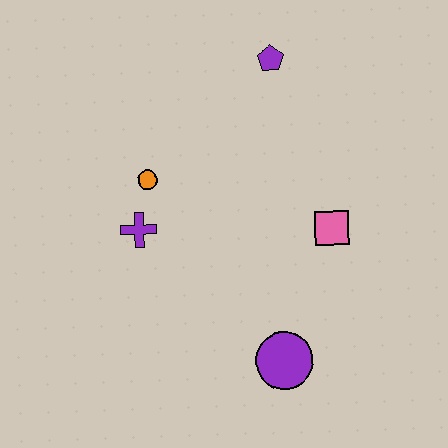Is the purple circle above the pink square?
No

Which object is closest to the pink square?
The purple circle is closest to the pink square.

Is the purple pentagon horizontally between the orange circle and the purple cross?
No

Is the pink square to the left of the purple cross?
No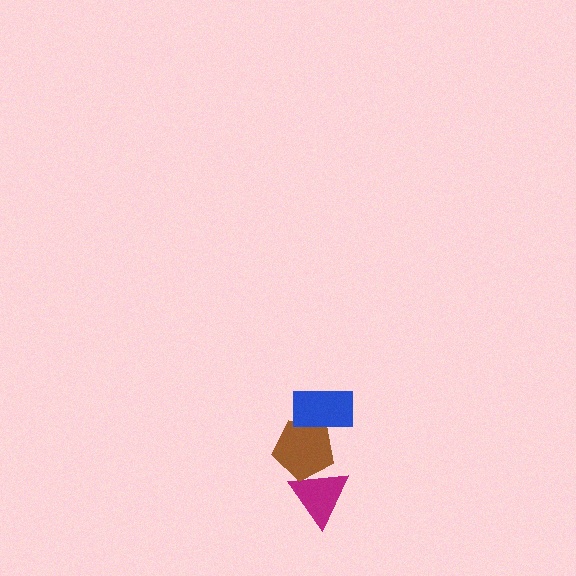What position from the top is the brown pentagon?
The brown pentagon is 2nd from the top.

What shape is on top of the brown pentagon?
The blue rectangle is on top of the brown pentagon.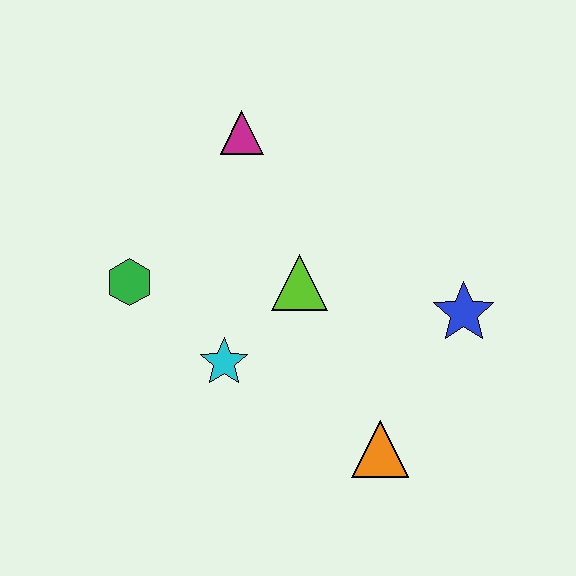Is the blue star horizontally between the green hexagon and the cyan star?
No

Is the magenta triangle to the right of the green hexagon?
Yes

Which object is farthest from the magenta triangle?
The orange triangle is farthest from the magenta triangle.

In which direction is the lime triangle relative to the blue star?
The lime triangle is to the left of the blue star.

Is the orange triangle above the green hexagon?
No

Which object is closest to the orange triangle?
The blue star is closest to the orange triangle.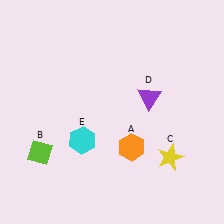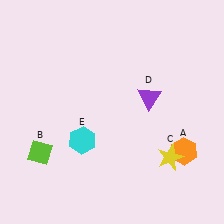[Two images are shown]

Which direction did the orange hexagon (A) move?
The orange hexagon (A) moved right.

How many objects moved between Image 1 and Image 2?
1 object moved between the two images.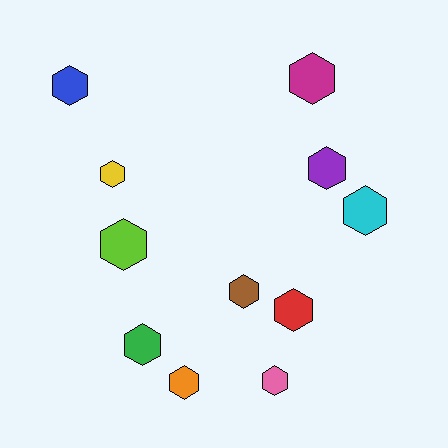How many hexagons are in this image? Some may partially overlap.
There are 11 hexagons.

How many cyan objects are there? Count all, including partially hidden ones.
There is 1 cyan object.